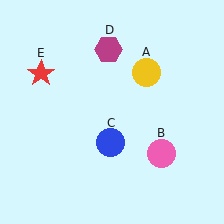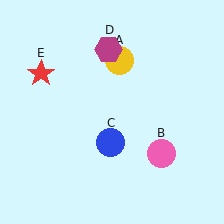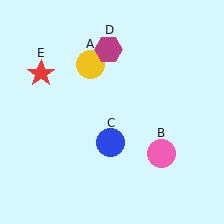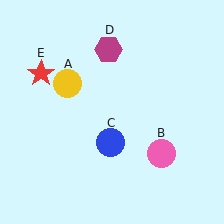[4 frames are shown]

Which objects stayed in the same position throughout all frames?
Pink circle (object B) and blue circle (object C) and magenta hexagon (object D) and red star (object E) remained stationary.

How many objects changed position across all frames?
1 object changed position: yellow circle (object A).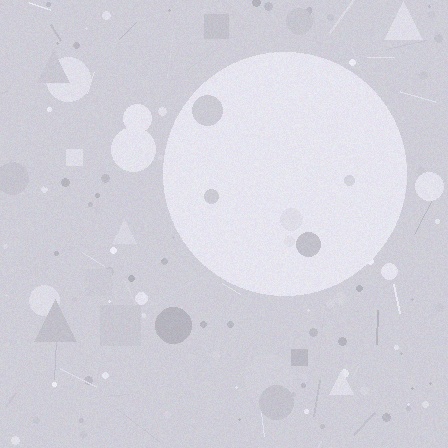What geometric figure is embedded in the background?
A circle is embedded in the background.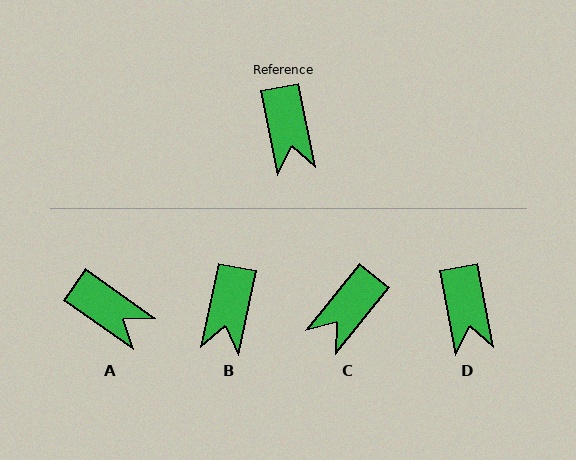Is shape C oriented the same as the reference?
No, it is off by about 50 degrees.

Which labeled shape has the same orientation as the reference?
D.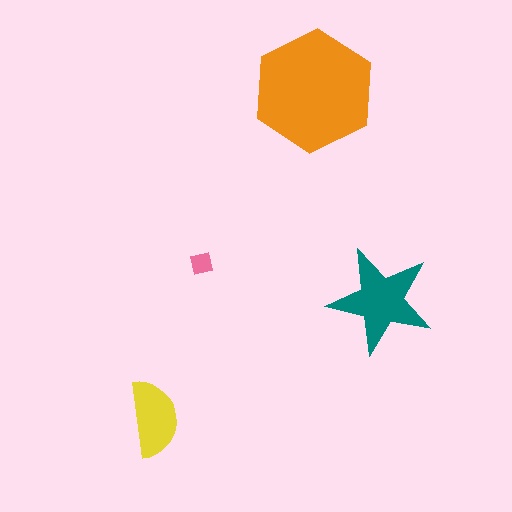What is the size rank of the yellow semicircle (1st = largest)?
3rd.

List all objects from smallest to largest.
The pink square, the yellow semicircle, the teal star, the orange hexagon.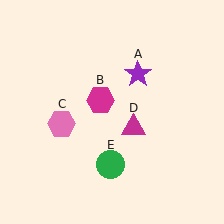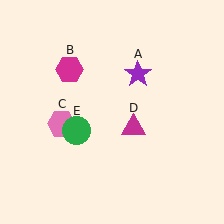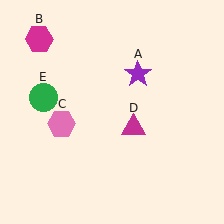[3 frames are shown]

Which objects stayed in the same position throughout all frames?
Purple star (object A) and pink hexagon (object C) and magenta triangle (object D) remained stationary.